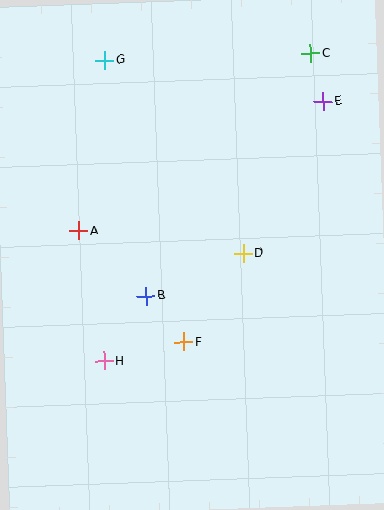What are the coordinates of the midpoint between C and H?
The midpoint between C and H is at (207, 207).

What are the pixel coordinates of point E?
Point E is at (323, 101).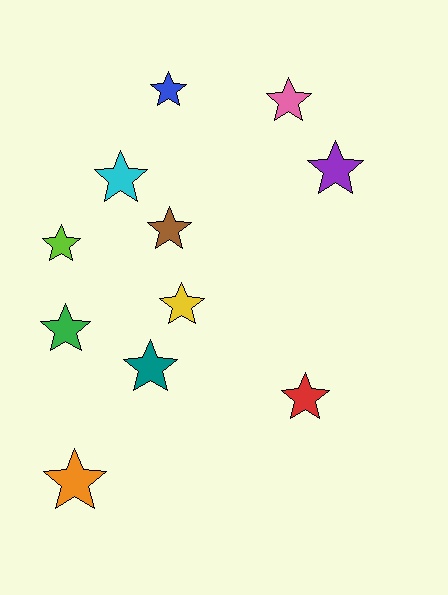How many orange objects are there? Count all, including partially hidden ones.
There is 1 orange object.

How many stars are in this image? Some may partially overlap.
There are 11 stars.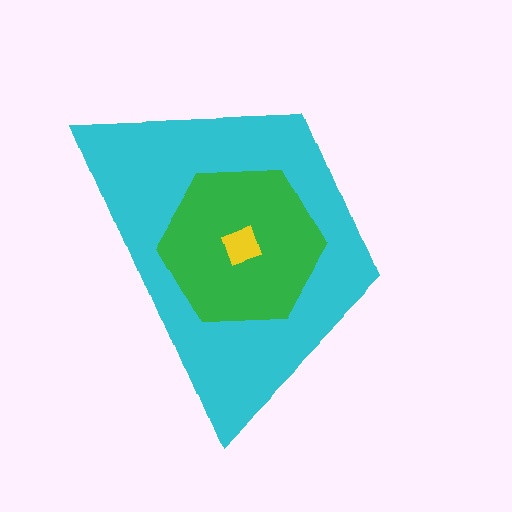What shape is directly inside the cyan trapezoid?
The green hexagon.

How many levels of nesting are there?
3.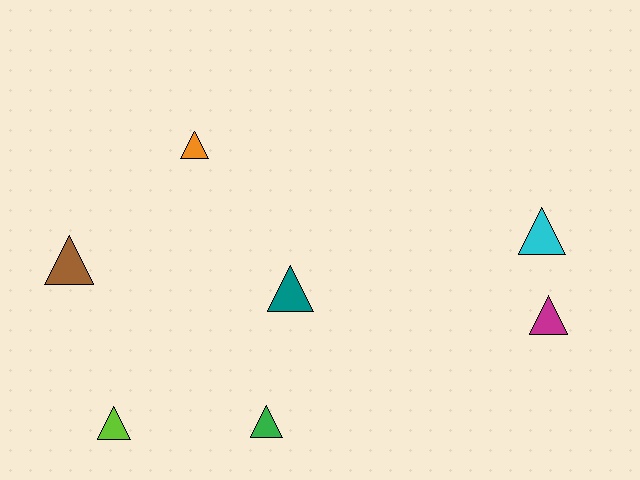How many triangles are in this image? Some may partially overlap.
There are 7 triangles.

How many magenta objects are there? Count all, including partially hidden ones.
There is 1 magenta object.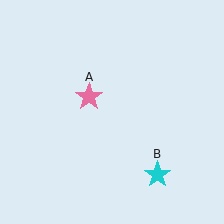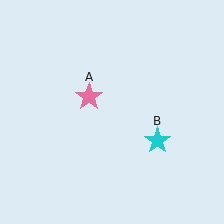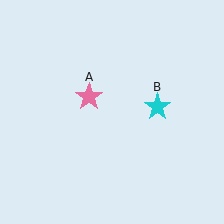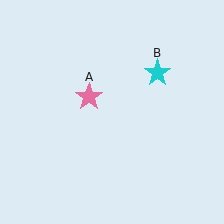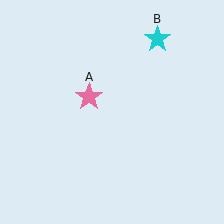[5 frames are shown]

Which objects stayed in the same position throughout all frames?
Pink star (object A) remained stationary.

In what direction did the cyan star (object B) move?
The cyan star (object B) moved up.